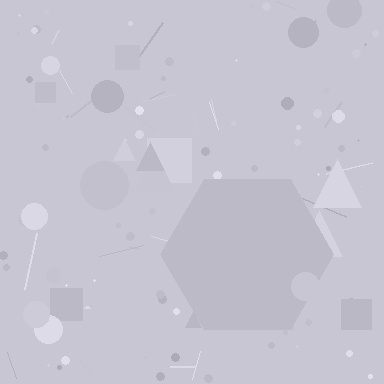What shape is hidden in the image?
A hexagon is hidden in the image.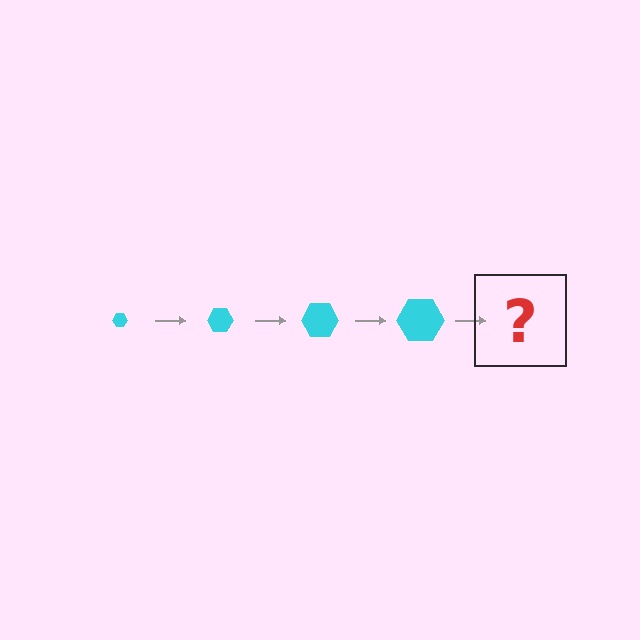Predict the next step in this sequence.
The next step is a cyan hexagon, larger than the previous one.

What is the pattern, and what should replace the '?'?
The pattern is that the hexagon gets progressively larger each step. The '?' should be a cyan hexagon, larger than the previous one.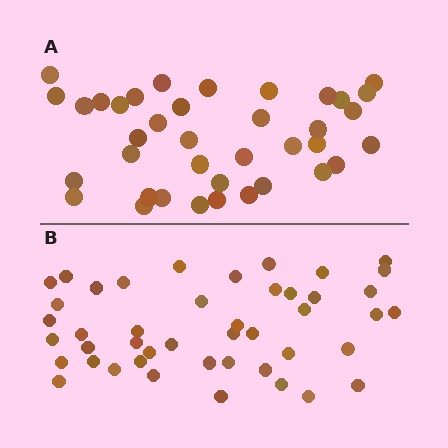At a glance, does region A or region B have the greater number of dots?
Region B (the bottom region) has more dots.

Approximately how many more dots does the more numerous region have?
Region B has roughly 8 or so more dots than region A.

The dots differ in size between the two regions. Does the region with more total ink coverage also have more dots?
No. Region A has more total ink coverage because its dots are larger, but region B actually contains more individual dots. Total area can be misleading — the number of items is what matters here.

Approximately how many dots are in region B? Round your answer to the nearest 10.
About 40 dots. (The exact count is 45, which rounds to 40.)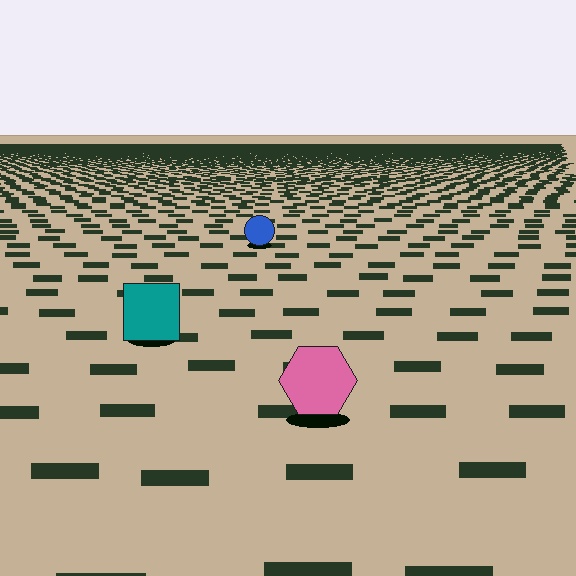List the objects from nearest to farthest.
From nearest to farthest: the pink hexagon, the teal square, the blue circle.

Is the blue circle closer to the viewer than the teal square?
No. The teal square is closer — you can tell from the texture gradient: the ground texture is coarser near it.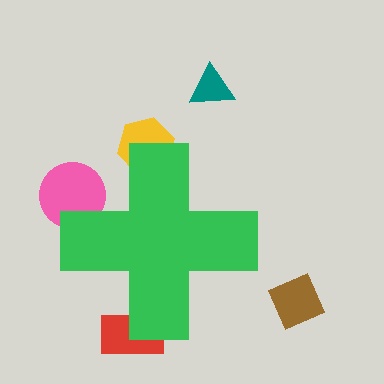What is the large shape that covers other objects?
A green cross.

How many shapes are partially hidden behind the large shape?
3 shapes are partially hidden.